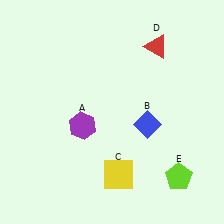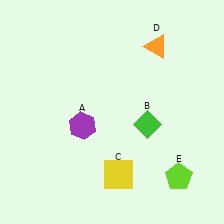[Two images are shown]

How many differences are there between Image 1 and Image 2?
There are 2 differences between the two images.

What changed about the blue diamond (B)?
In Image 1, B is blue. In Image 2, it changed to green.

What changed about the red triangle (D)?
In Image 1, D is red. In Image 2, it changed to orange.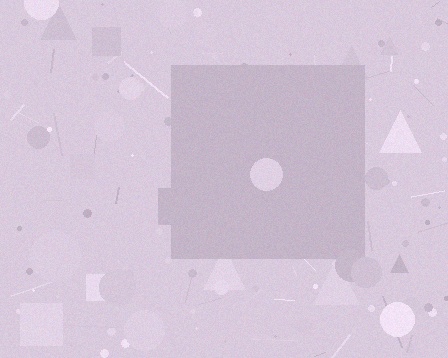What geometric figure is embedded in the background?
A square is embedded in the background.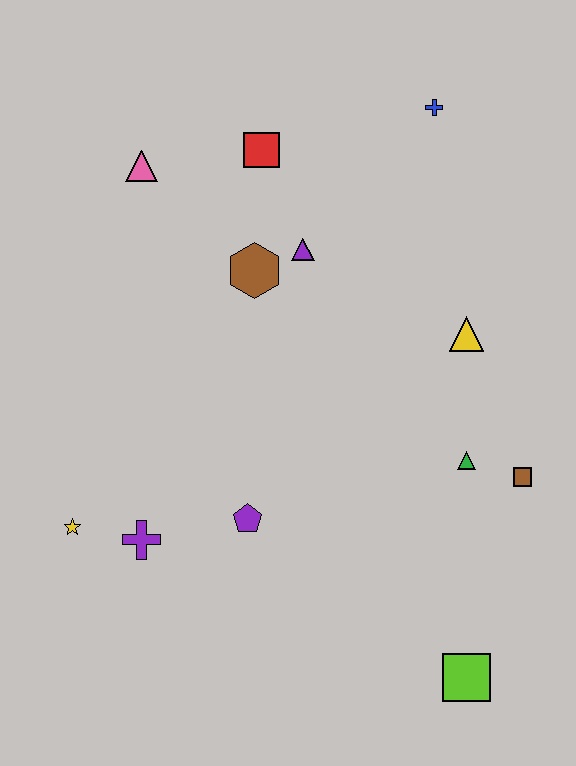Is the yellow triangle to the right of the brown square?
No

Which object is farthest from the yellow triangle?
The yellow star is farthest from the yellow triangle.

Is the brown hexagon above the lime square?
Yes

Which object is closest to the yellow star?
The purple cross is closest to the yellow star.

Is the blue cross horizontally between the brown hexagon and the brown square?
Yes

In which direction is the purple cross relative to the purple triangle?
The purple cross is below the purple triangle.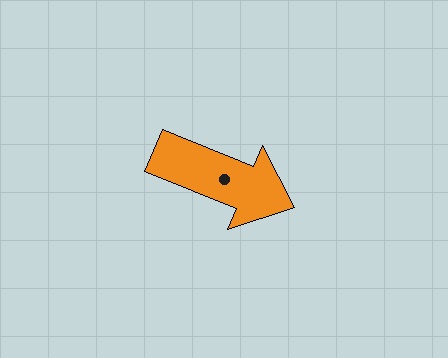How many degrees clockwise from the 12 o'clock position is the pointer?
Approximately 112 degrees.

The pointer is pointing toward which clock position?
Roughly 4 o'clock.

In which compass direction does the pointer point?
East.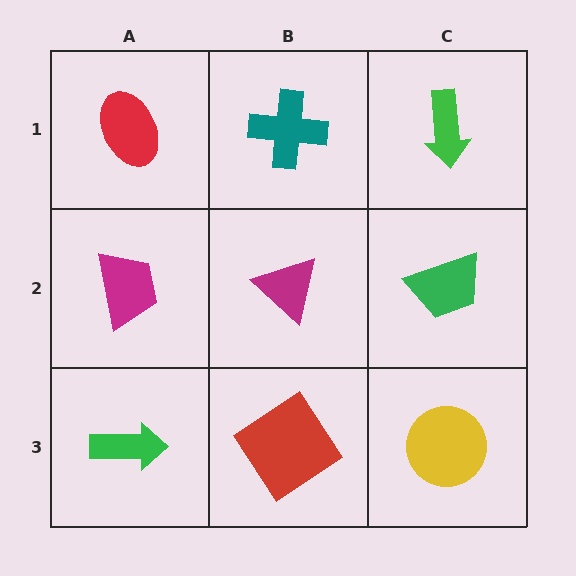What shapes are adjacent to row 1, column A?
A magenta trapezoid (row 2, column A), a teal cross (row 1, column B).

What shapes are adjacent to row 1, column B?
A magenta triangle (row 2, column B), a red ellipse (row 1, column A), a green arrow (row 1, column C).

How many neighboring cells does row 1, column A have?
2.